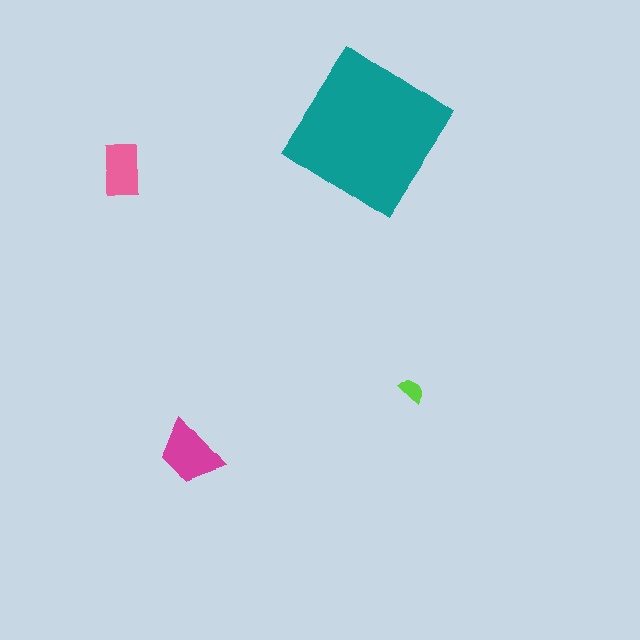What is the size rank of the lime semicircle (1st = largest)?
4th.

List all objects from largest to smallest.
The teal diamond, the magenta trapezoid, the pink rectangle, the lime semicircle.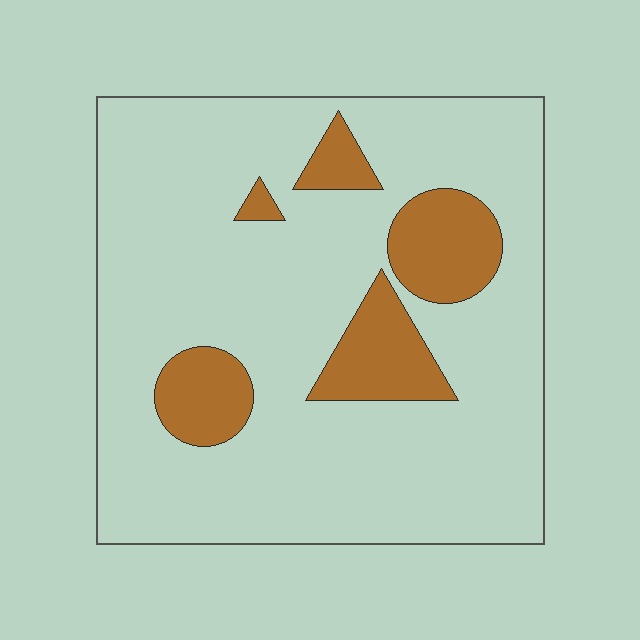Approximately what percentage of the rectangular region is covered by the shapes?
Approximately 15%.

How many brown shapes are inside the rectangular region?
5.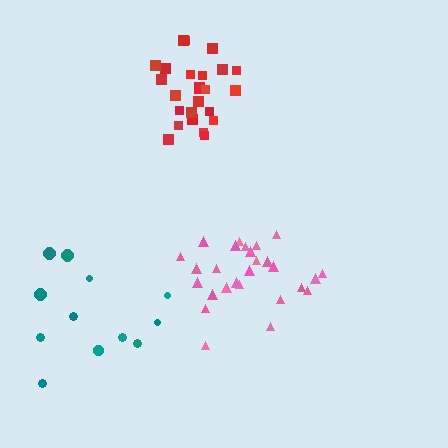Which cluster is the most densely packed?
Red.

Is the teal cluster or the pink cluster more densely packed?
Pink.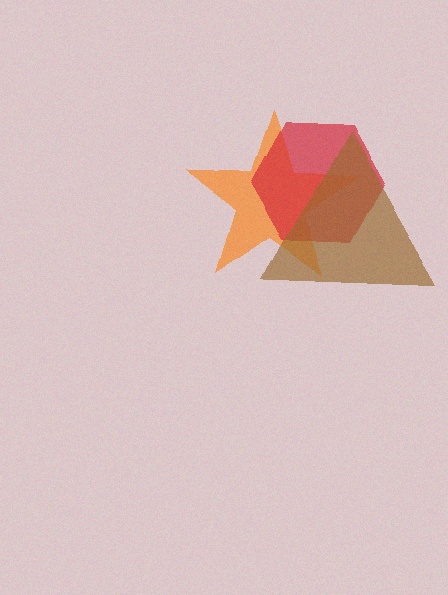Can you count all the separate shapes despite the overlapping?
Yes, there are 3 separate shapes.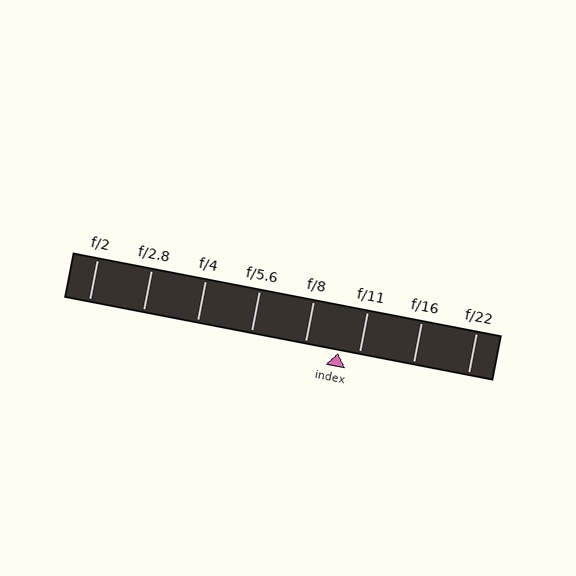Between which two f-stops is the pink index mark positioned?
The index mark is between f/8 and f/11.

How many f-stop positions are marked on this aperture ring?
There are 8 f-stop positions marked.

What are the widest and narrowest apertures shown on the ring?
The widest aperture shown is f/2 and the narrowest is f/22.